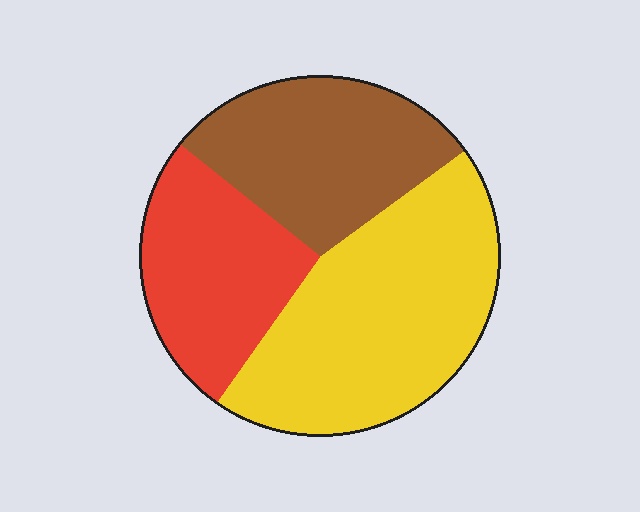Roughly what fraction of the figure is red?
Red covers roughly 25% of the figure.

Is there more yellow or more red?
Yellow.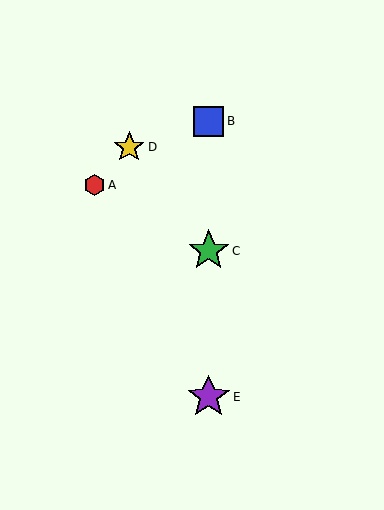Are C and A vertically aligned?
No, C is at x≈209 and A is at x≈95.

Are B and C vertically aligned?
Yes, both are at x≈209.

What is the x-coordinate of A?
Object A is at x≈95.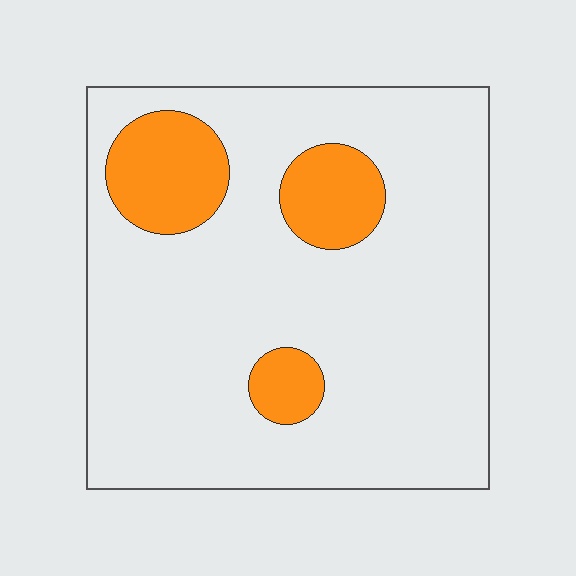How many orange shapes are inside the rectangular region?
3.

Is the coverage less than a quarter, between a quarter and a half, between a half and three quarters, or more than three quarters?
Less than a quarter.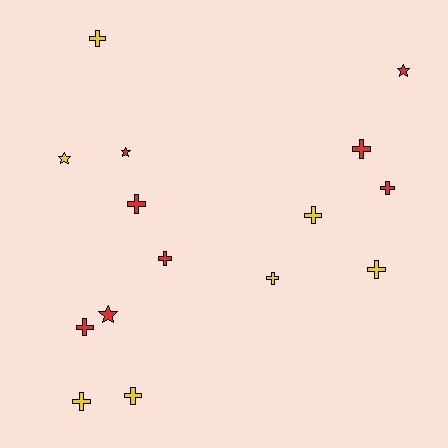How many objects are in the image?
There are 15 objects.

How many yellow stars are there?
There is 1 yellow star.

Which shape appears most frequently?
Cross, with 11 objects.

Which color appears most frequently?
Red, with 8 objects.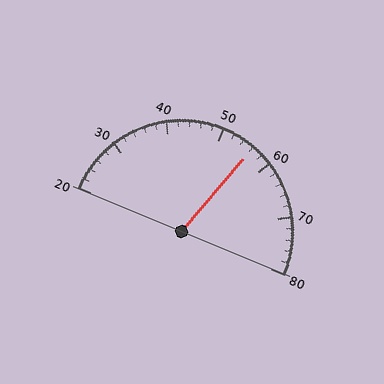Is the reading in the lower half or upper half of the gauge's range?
The reading is in the upper half of the range (20 to 80).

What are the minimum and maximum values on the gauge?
The gauge ranges from 20 to 80.